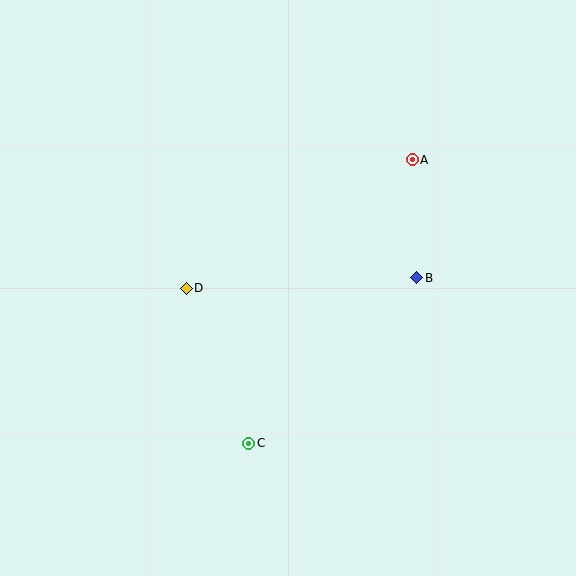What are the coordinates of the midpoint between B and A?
The midpoint between B and A is at (414, 219).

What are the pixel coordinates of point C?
Point C is at (249, 443).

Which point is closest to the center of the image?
Point D at (186, 288) is closest to the center.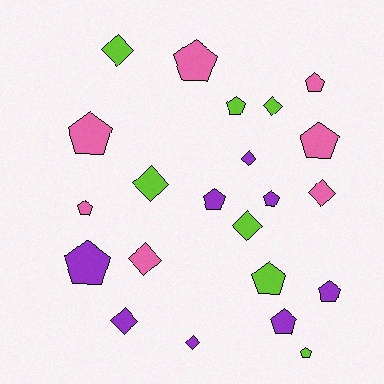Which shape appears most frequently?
Pentagon, with 13 objects.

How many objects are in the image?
There are 22 objects.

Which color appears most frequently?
Purple, with 8 objects.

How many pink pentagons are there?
There are 5 pink pentagons.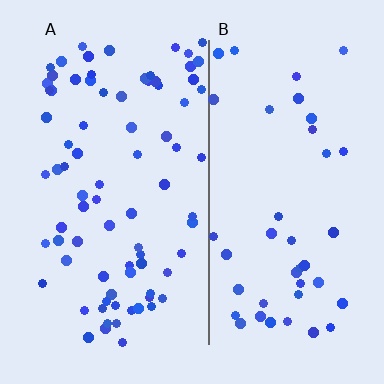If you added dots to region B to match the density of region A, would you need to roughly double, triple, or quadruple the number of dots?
Approximately double.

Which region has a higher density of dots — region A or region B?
A (the left).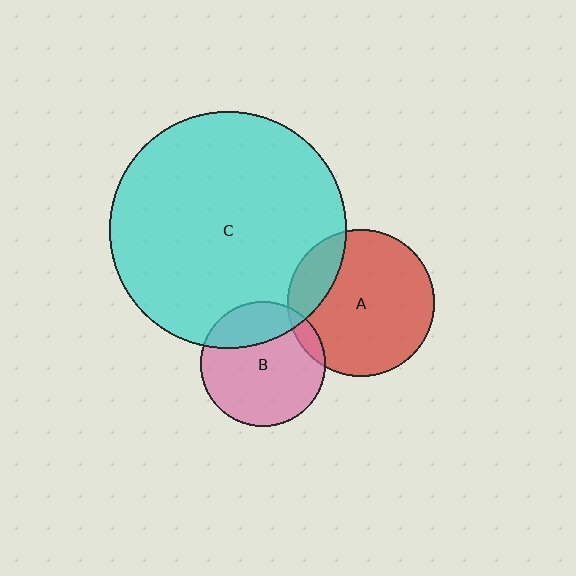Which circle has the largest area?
Circle C (cyan).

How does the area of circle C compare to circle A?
Approximately 2.6 times.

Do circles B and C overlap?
Yes.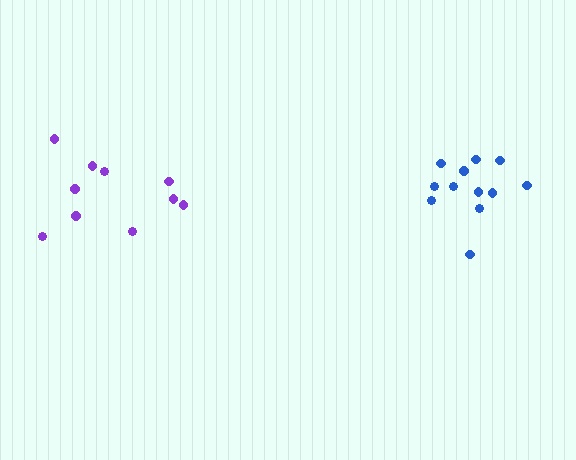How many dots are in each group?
Group 1: 12 dots, Group 2: 10 dots (22 total).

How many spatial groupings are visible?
There are 2 spatial groupings.